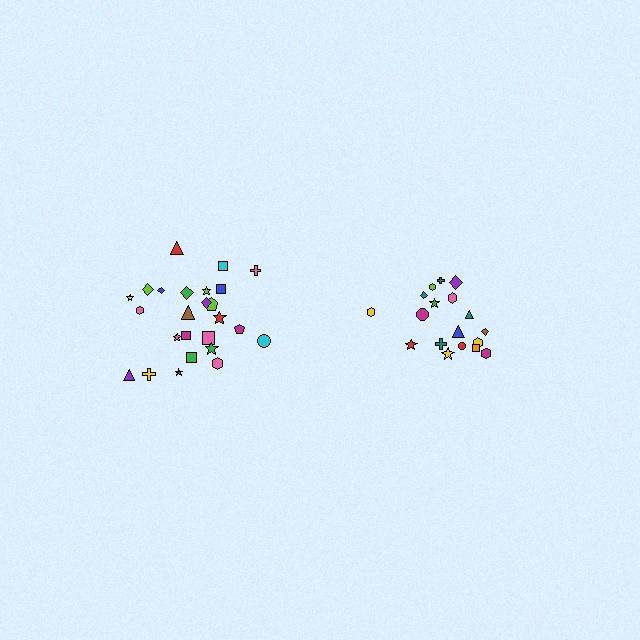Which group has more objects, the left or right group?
The left group.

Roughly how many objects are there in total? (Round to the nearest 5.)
Roughly 45 objects in total.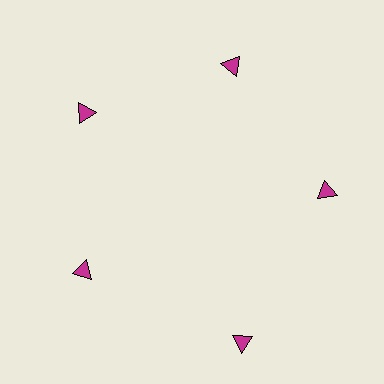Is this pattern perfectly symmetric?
No. The 5 magenta triangles are arranged in a ring, but one element near the 5 o'clock position is pushed outward from the center, breaking the 5-fold rotational symmetry.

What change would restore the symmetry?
The symmetry would be restored by moving it inward, back onto the ring so that all 5 triangles sit at equal angles and equal distance from the center.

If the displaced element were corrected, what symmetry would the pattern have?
It would have 5-fold rotational symmetry — the pattern would map onto itself every 72 degrees.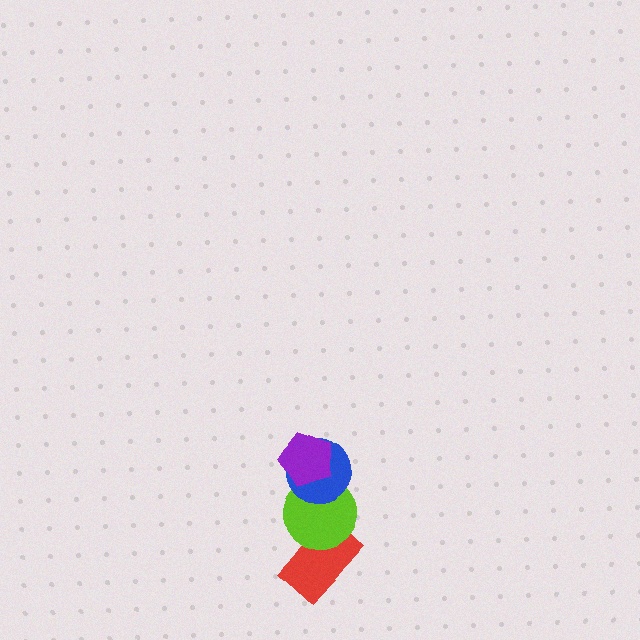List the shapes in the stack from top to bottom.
From top to bottom: the purple pentagon, the blue circle, the lime circle, the red rectangle.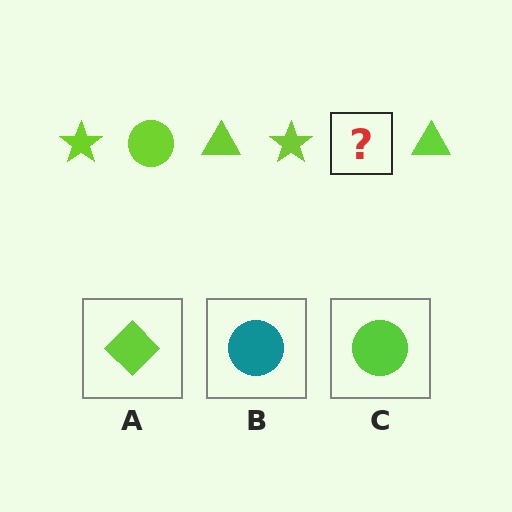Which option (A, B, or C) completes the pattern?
C.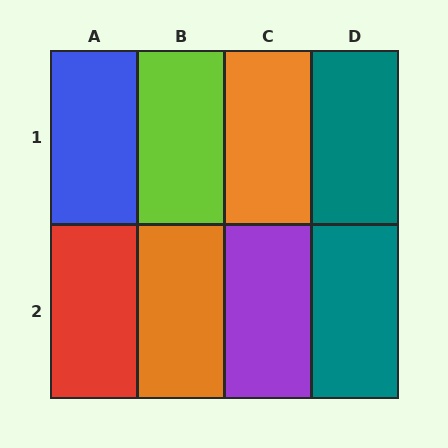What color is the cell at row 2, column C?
Purple.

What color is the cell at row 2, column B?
Orange.